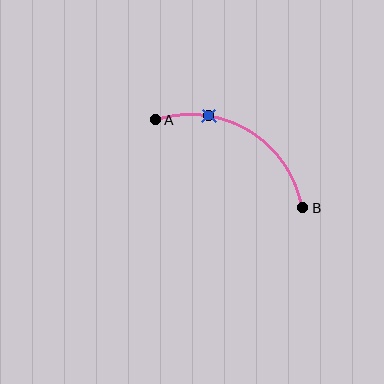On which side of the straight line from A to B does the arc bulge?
The arc bulges above the straight line connecting A and B.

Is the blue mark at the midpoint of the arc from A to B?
No. The blue mark lies on the arc but is closer to endpoint A. The arc midpoint would be at the point on the curve equidistant along the arc from both A and B.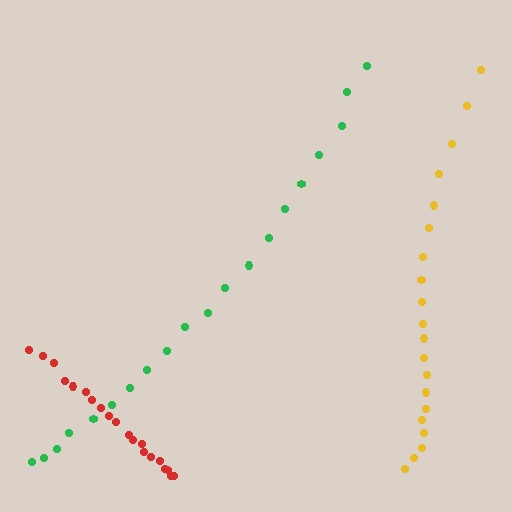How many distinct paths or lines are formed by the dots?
There are 3 distinct paths.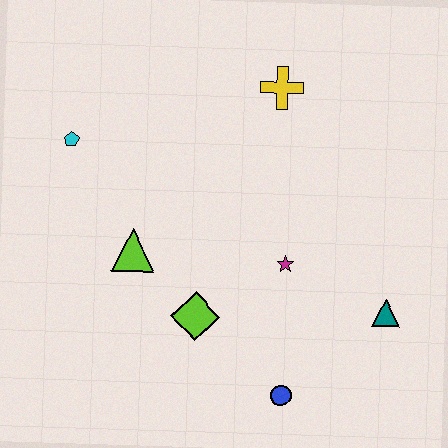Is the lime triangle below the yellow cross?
Yes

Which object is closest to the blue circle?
The lime diamond is closest to the blue circle.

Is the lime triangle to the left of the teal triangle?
Yes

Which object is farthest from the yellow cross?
The blue circle is farthest from the yellow cross.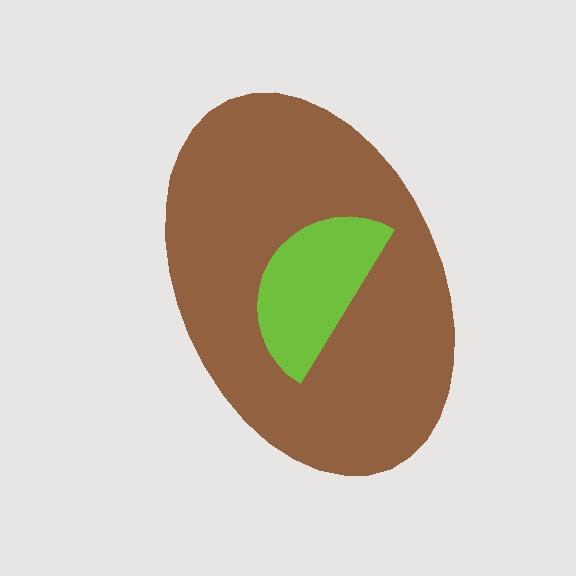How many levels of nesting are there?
2.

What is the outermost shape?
The brown ellipse.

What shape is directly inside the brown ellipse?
The lime semicircle.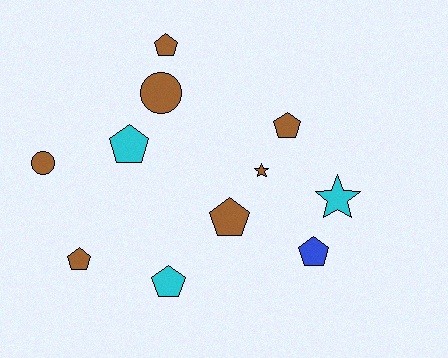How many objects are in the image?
There are 11 objects.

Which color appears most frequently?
Brown, with 7 objects.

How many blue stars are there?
There are no blue stars.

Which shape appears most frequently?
Pentagon, with 7 objects.